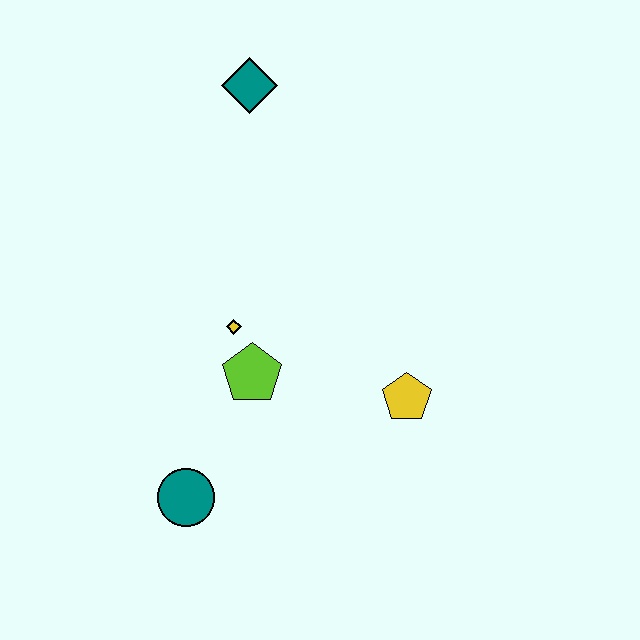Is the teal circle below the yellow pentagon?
Yes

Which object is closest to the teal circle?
The lime pentagon is closest to the teal circle.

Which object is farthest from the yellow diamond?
The teal diamond is farthest from the yellow diamond.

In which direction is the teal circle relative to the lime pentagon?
The teal circle is below the lime pentagon.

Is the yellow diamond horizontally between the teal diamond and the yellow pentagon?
No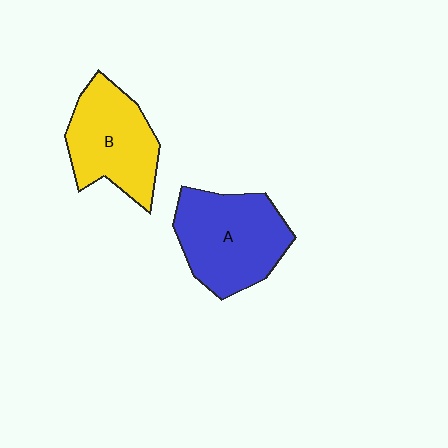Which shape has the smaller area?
Shape B (yellow).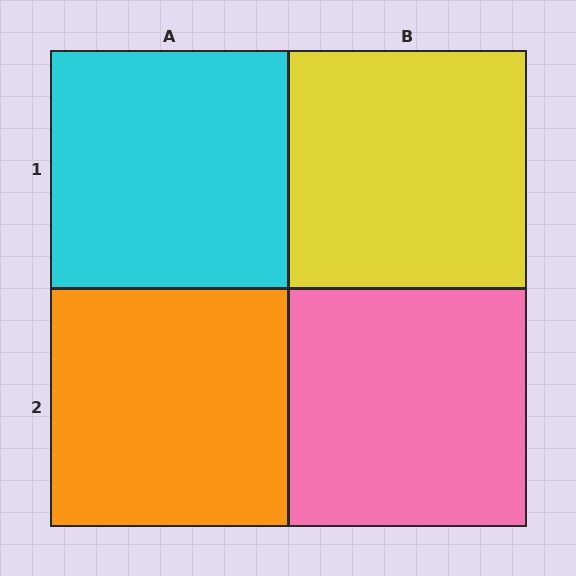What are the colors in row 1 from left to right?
Cyan, yellow.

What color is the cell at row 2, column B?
Pink.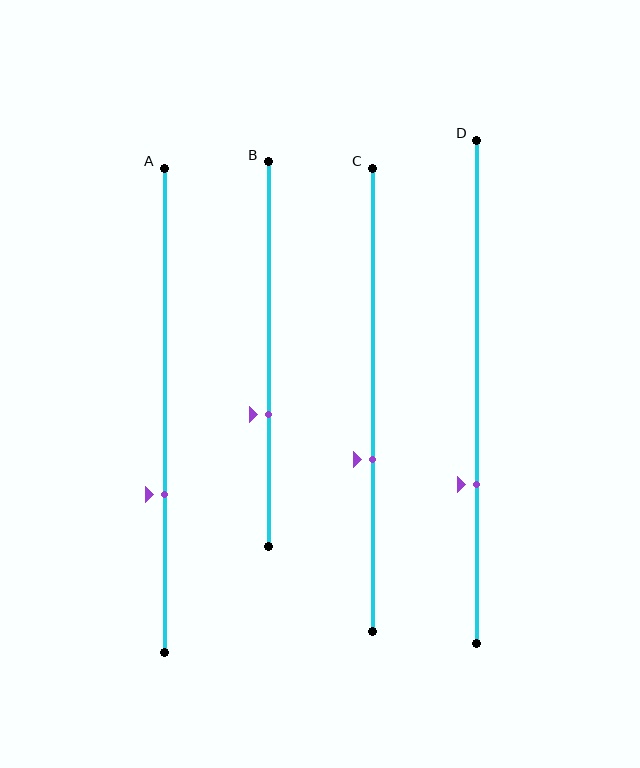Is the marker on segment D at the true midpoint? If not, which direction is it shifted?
No, the marker on segment D is shifted downward by about 18% of the segment length.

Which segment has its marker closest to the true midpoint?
Segment C has its marker closest to the true midpoint.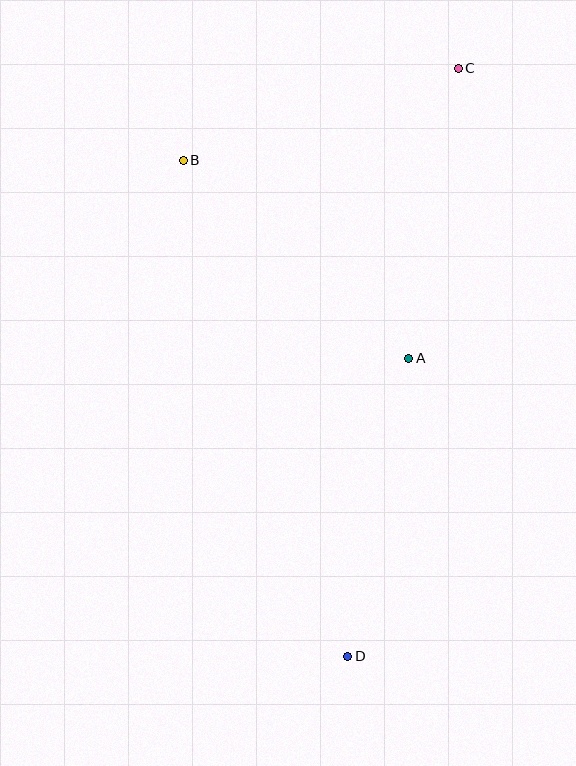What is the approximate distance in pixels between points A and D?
The distance between A and D is approximately 304 pixels.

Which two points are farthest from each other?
Points C and D are farthest from each other.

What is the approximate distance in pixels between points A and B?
The distance between A and B is approximately 300 pixels.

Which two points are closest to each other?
Points B and C are closest to each other.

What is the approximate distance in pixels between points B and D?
The distance between B and D is approximately 523 pixels.